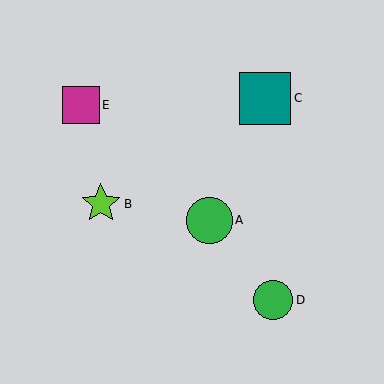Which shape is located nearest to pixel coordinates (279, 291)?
The green circle (labeled D) at (273, 300) is nearest to that location.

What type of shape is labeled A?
Shape A is a green circle.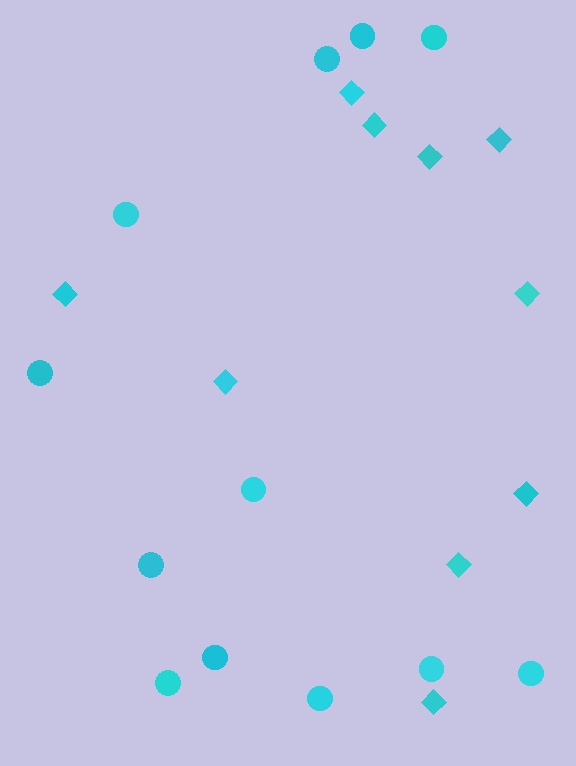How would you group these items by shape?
There are 2 groups: one group of diamonds (10) and one group of circles (12).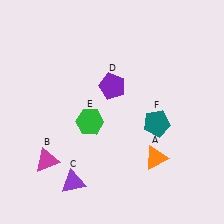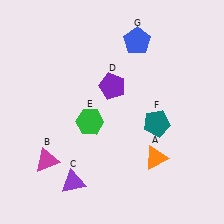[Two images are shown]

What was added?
A blue pentagon (G) was added in Image 2.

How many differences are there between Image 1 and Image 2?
There is 1 difference between the two images.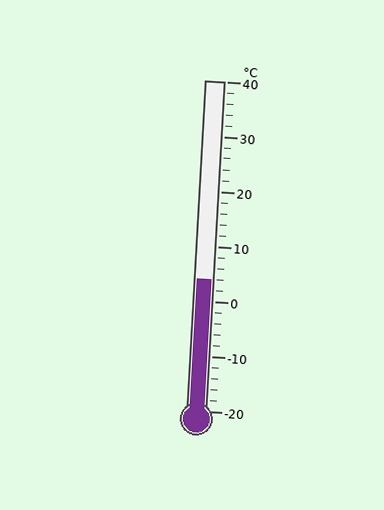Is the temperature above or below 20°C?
The temperature is below 20°C.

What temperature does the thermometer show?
The thermometer shows approximately 4°C.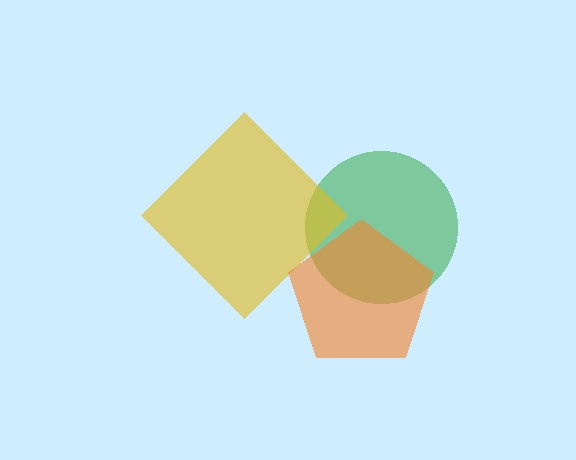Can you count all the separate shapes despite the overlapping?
Yes, there are 3 separate shapes.